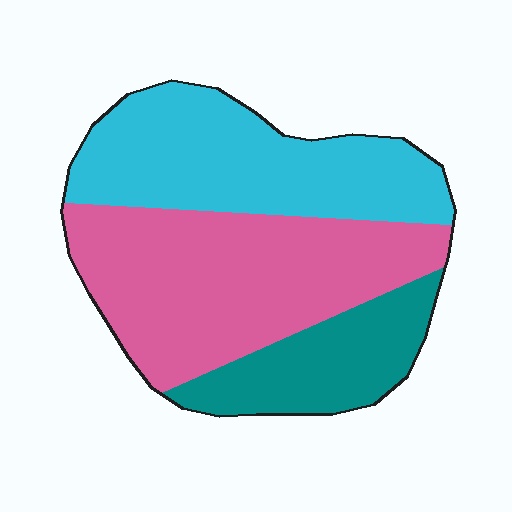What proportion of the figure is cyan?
Cyan takes up about three eighths (3/8) of the figure.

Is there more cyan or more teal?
Cyan.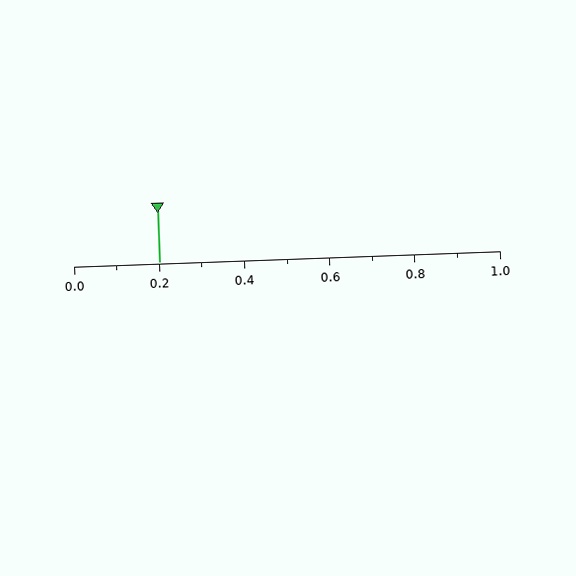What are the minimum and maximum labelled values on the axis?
The axis runs from 0.0 to 1.0.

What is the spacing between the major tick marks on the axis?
The major ticks are spaced 0.2 apart.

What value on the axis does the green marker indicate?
The marker indicates approximately 0.2.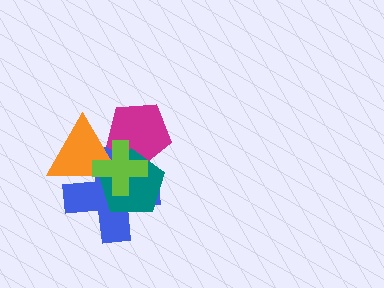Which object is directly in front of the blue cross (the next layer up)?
The orange triangle is directly in front of the blue cross.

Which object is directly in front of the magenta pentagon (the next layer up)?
The teal pentagon is directly in front of the magenta pentagon.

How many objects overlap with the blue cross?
4 objects overlap with the blue cross.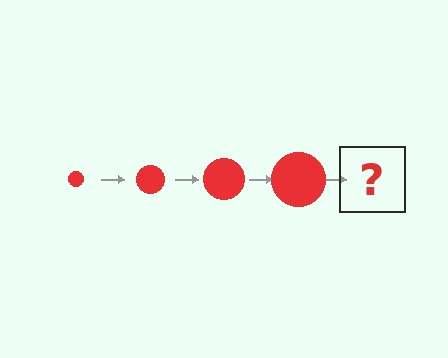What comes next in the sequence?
The next element should be a red circle, larger than the previous one.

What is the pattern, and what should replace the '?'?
The pattern is that the circle gets progressively larger each step. The '?' should be a red circle, larger than the previous one.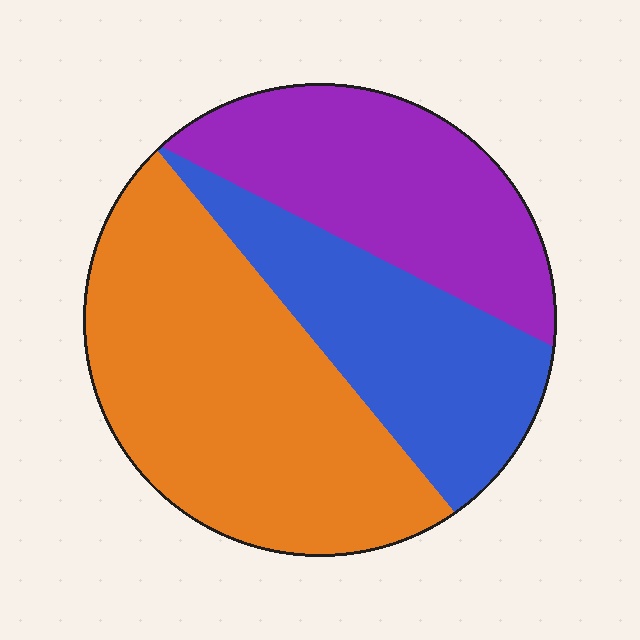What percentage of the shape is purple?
Purple takes up between a sixth and a third of the shape.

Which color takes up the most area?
Orange, at roughly 45%.